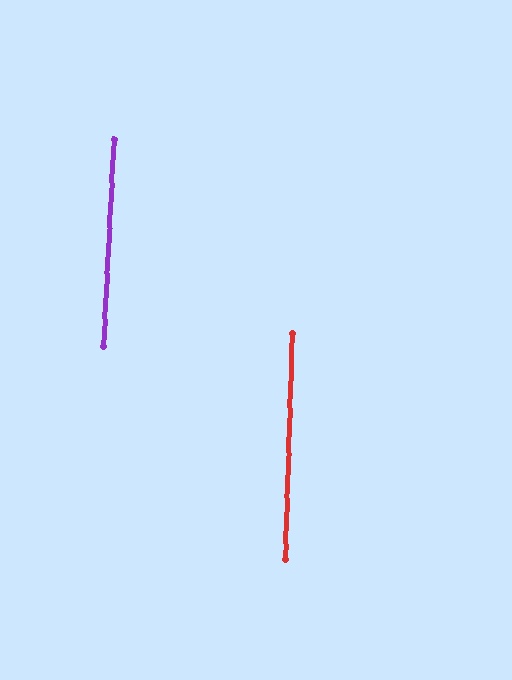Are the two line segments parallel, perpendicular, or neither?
Parallel — their directions differ by only 1.0°.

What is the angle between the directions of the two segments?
Approximately 1 degree.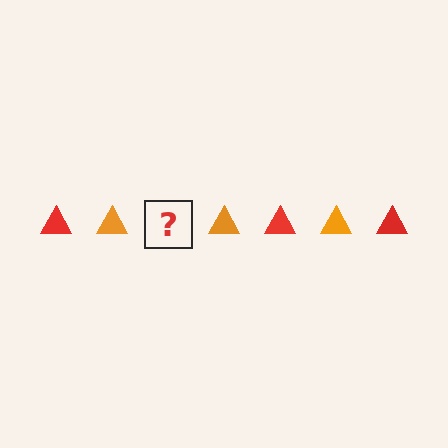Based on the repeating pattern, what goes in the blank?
The blank should be a red triangle.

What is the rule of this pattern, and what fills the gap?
The rule is that the pattern cycles through red, orange triangles. The gap should be filled with a red triangle.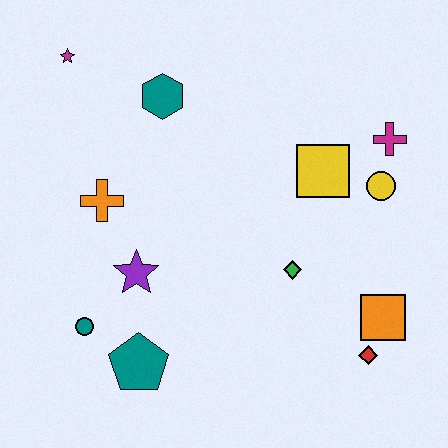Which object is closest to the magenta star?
The teal hexagon is closest to the magenta star.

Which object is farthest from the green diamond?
The magenta star is farthest from the green diamond.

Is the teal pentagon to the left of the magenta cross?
Yes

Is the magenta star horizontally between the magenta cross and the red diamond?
No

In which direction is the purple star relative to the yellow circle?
The purple star is to the left of the yellow circle.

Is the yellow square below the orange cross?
No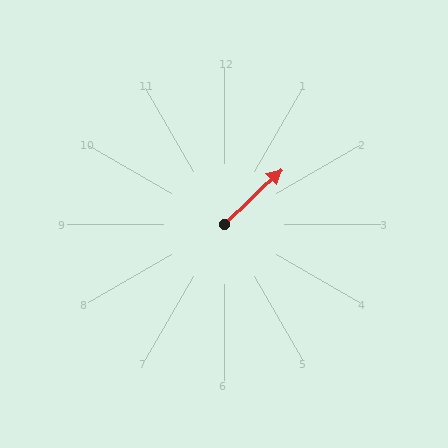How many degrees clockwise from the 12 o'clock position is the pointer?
Approximately 46 degrees.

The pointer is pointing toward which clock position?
Roughly 2 o'clock.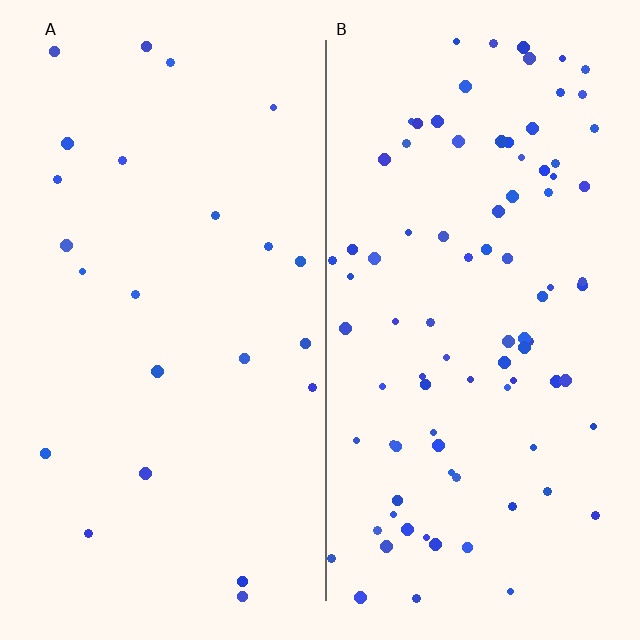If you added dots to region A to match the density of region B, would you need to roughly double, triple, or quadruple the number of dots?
Approximately quadruple.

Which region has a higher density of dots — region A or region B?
B (the right).